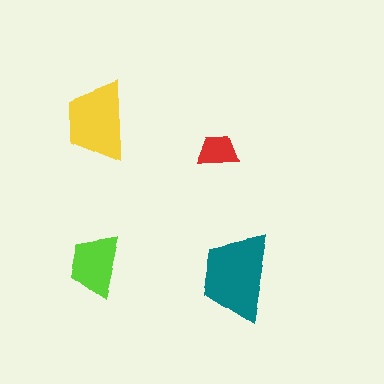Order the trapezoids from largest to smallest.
the teal one, the yellow one, the lime one, the red one.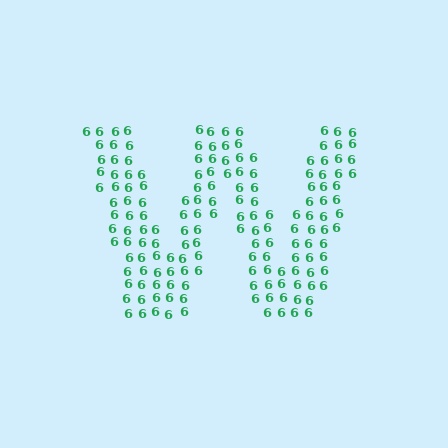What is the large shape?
The large shape is the letter W.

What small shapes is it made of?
It is made of small digit 6's.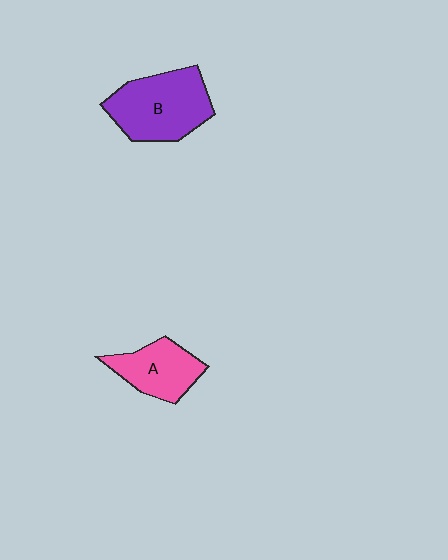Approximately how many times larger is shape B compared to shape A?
Approximately 1.5 times.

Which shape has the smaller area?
Shape A (pink).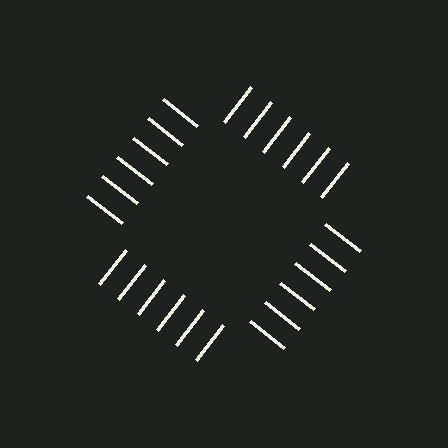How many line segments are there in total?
24 — 6 along each of the 4 edges.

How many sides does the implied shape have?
4 sides — the line-ends trace a square.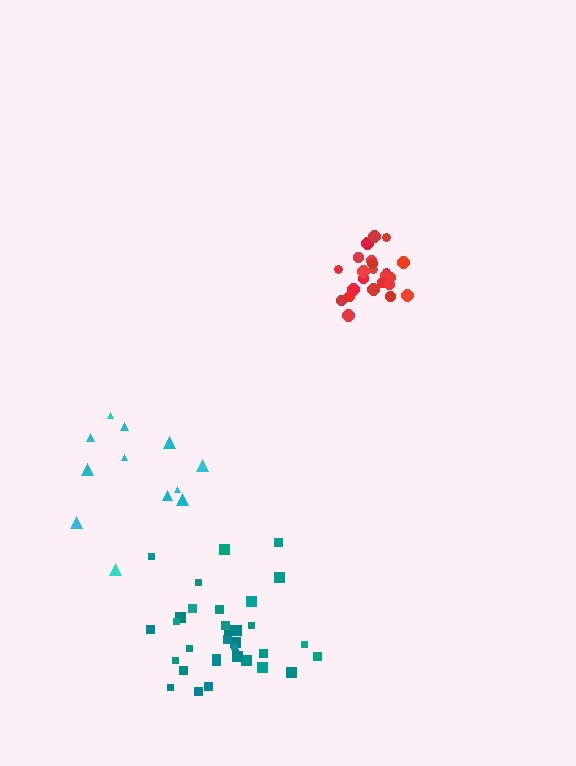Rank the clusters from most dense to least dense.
red, teal, cyan.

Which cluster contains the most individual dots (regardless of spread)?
Teal (35).